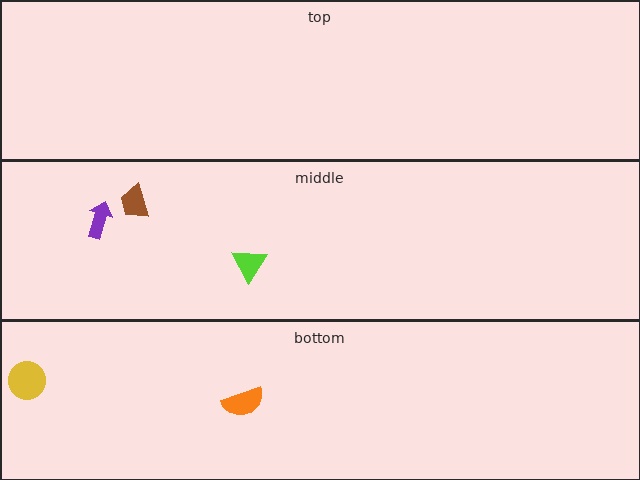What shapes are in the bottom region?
The yellow circle, the orange semicircle.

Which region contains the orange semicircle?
The bottom region.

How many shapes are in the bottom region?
2.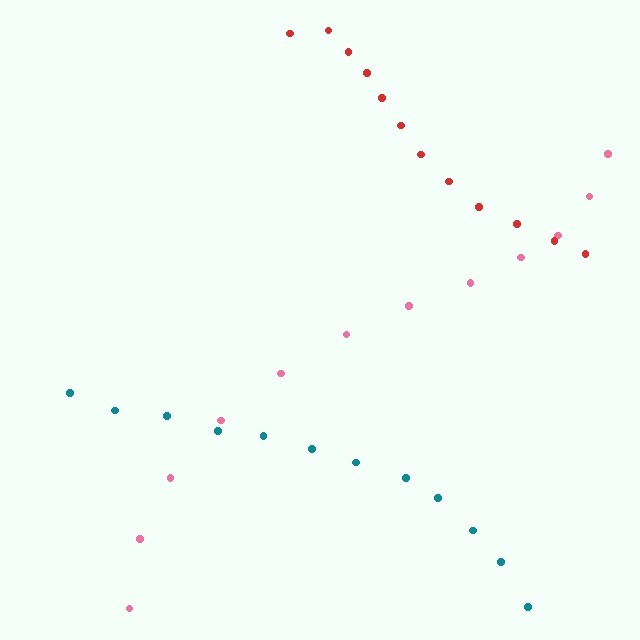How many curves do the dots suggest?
There are 3 distinct paths.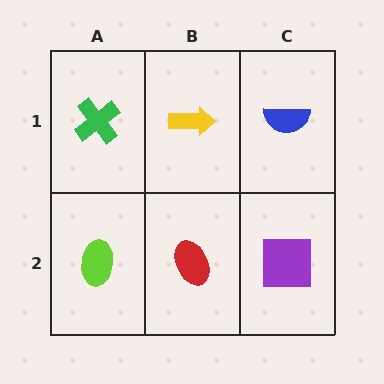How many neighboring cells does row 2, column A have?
2.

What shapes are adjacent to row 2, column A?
A green cross (row 1, column A), a red ellipse (row 2, column B).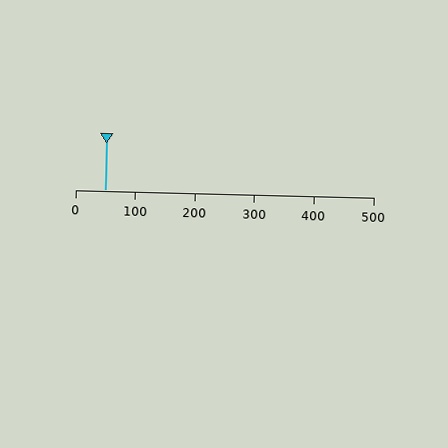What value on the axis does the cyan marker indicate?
The marker indicates approximately 50.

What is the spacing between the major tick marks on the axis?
The major ticks are spaced 100 apart.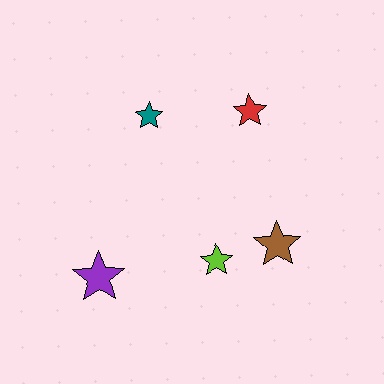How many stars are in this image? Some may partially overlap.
There are 5 stars.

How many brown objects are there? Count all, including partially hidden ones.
There is 1 brown object.